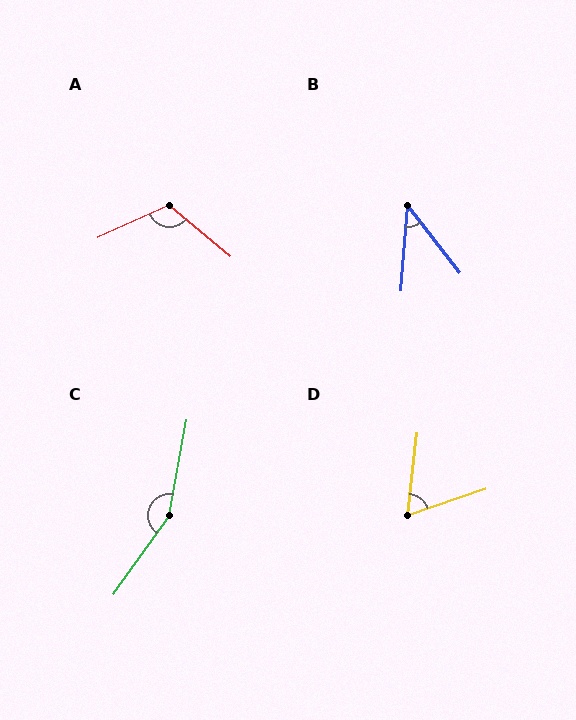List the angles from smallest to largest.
B (42°), D (65°), A (115°), C (155°).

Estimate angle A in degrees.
Approximately 115 degrees.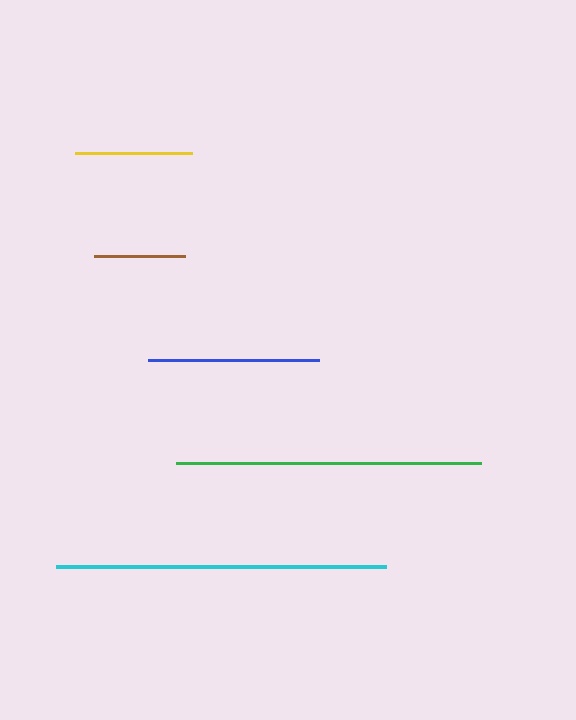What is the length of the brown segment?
The brown segment is approximately 90 pixels long.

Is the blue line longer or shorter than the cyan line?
The cyan line is longer than the blue line.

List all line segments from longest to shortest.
From longest to shortest: cyan, green, blue, yellow, brown.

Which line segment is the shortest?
The brown line is the shortest at approximately 90 pixels.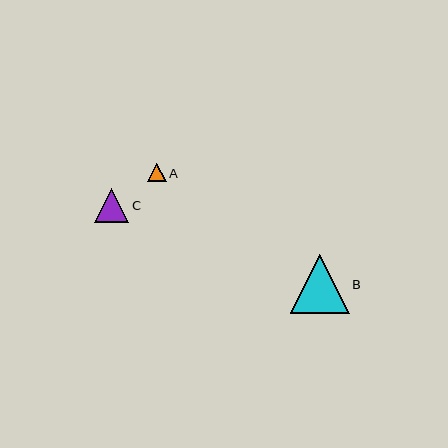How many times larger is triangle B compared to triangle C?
Triangle B is approximately 1.7 times the size of triangle C.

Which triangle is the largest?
Triangle B is the largest with a size of approximately 59 pixels.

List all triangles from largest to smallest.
From largest to smallest: B, C, A.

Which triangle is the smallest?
Triangle A is the smallest with a size of approximately 18 pixels.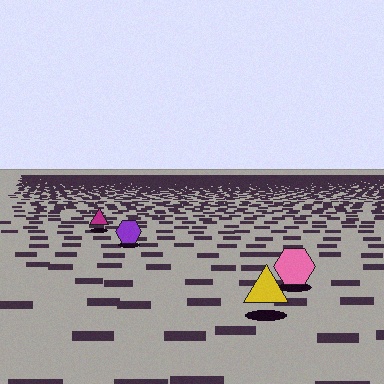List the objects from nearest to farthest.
From nearest to farthest: the yellow triangle, the pink hexagon, the purple hexagon, the magenta triangle.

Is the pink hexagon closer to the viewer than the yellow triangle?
No. The yellow triangle is closer — you can tell from the texture gradient: the ground texture is coarser near it.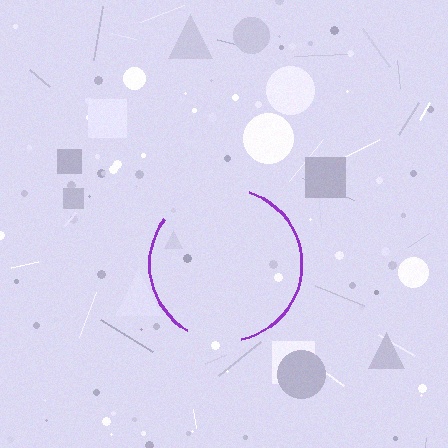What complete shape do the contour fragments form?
The contour fragments form a circle.